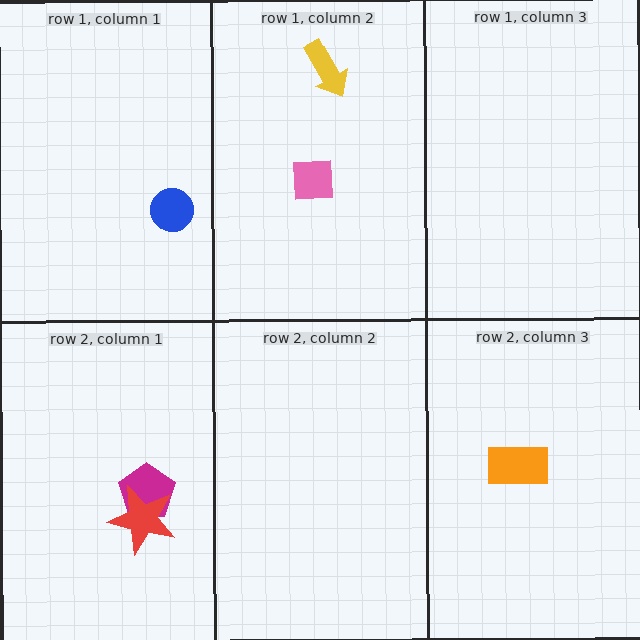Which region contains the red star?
The row 2, column 1 region.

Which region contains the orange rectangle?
The row 2, column 3 region.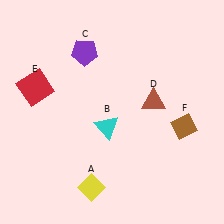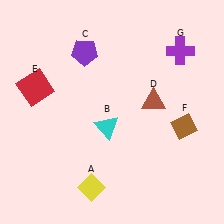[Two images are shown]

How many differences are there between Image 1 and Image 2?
There is 1 difference between the two images.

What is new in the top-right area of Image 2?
A purple cross (G) was added in the top-right area of Image 2.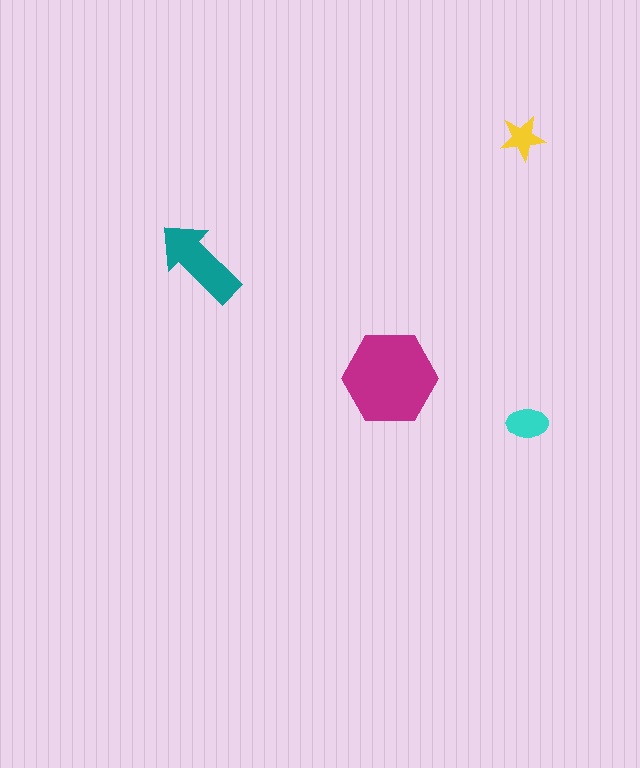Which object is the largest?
The magenta hexagon.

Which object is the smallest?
The yellow star.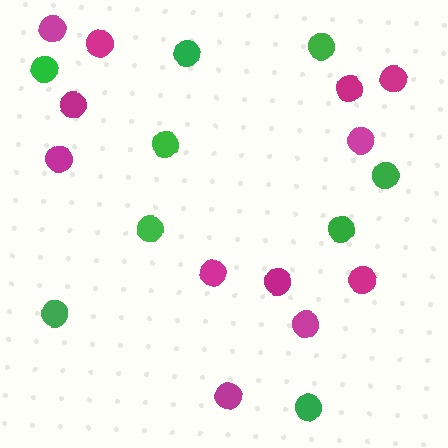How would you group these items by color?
There are 2 groups: one group of magenta circles (12) and one group of green circles (9).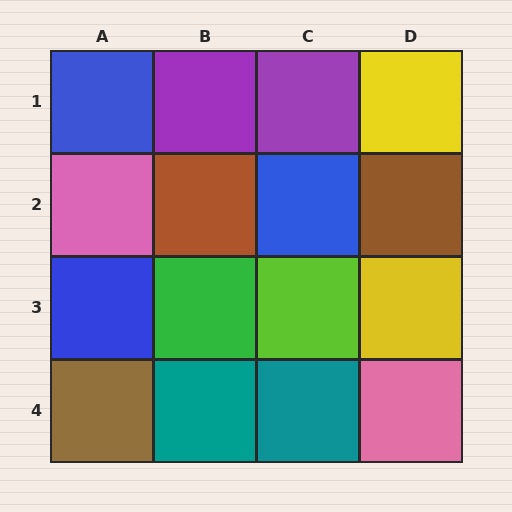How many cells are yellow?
2 cells are yellow.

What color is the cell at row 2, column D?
Brown.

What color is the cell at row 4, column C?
Teal.